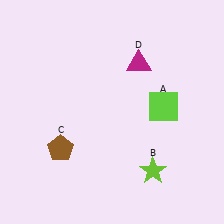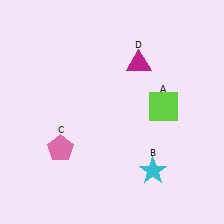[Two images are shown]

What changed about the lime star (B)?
In Image 1, B is lime. In Image 2, it changed to cyan.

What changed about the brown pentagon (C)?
In Image 1, C is brown. In Image 2, it changed to pink.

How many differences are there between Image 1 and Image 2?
There are 2 differences between the two images.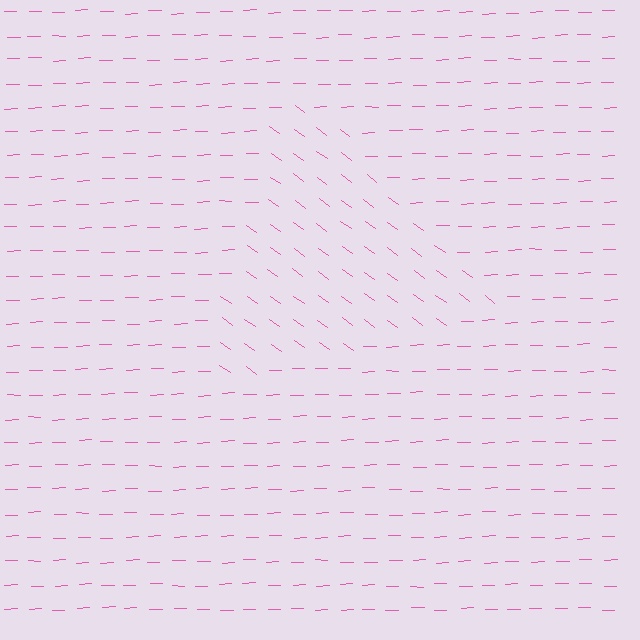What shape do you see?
I see a triangle.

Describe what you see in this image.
The image is filled with small pink line segments. A triangle region in the image has lines oriented differently from the surrounding lines, creating a visible texture boundary.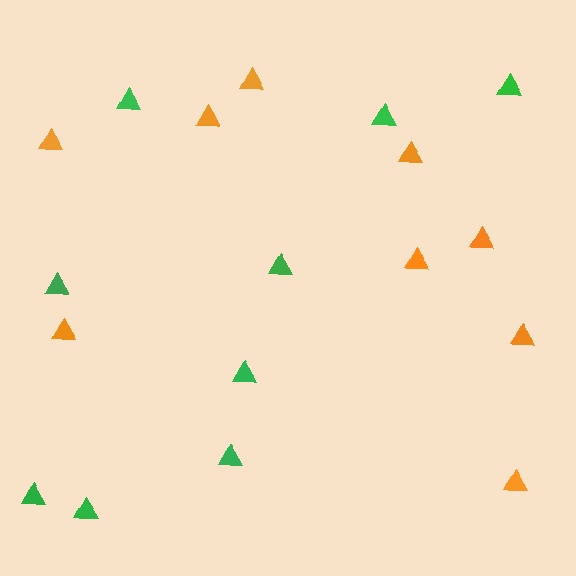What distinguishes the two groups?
There are 2 groups: one group of orange triangles (9) and one group of green triangles (9).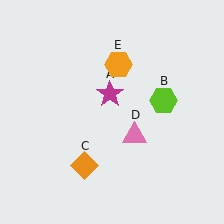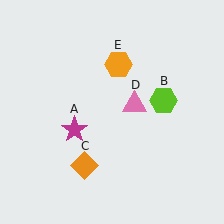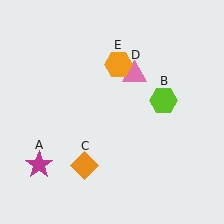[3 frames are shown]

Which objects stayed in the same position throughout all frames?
Lime hexagon (object B) and orange diamond (object C) and orange hexagon (object E) remained stationary.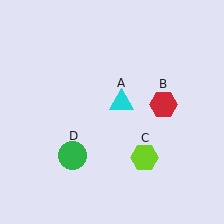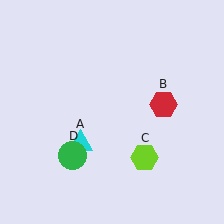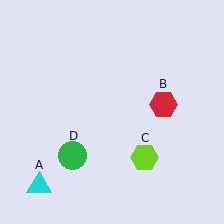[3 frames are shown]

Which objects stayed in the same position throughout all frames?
Red hexagon (object B) and lime hexagon (object C) and green circle (object D) remained stationary.